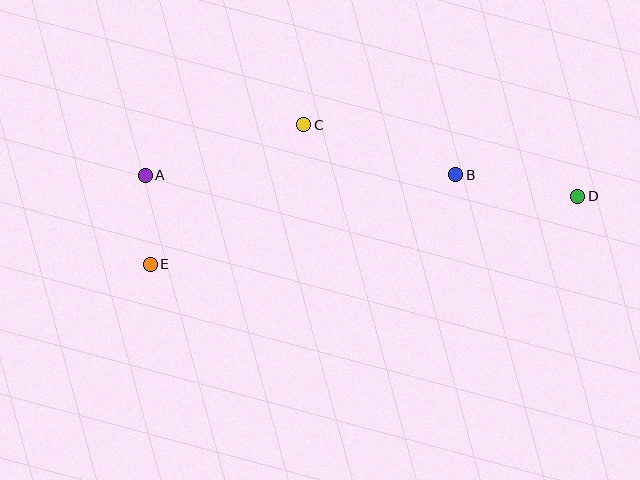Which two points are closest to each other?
Points A and E are closest to each other.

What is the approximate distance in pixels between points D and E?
The distance between D and E is approximately 433 pixels.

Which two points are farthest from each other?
Points A and D are farthest from each other.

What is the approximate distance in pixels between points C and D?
The distance between C and D is approximately 283 pixels.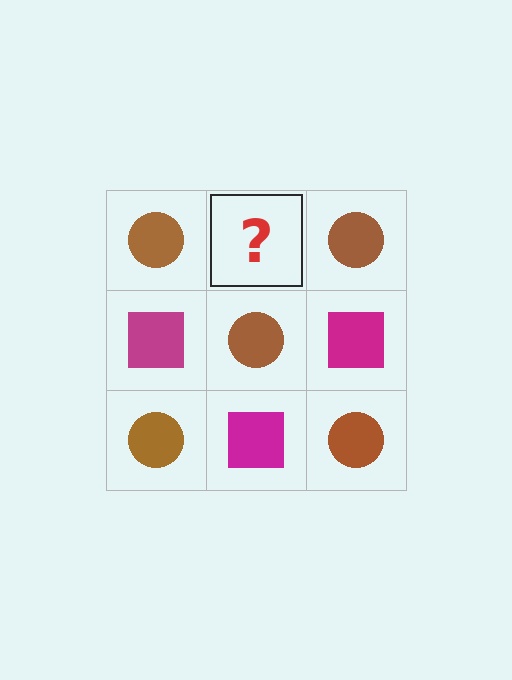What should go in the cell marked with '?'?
The missing cell should contain a magenta square.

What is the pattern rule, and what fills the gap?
The rule is that it alternates brown circle and magenta square in a checkerboard pattern. The gap should be filled with a magenta square.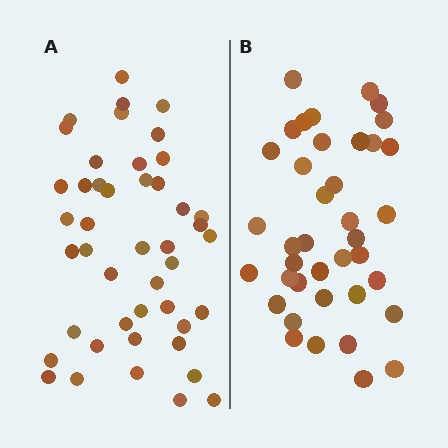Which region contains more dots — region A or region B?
Region A (the left region) has more dots.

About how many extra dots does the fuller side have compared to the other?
Region A has about 6 more dots than region B.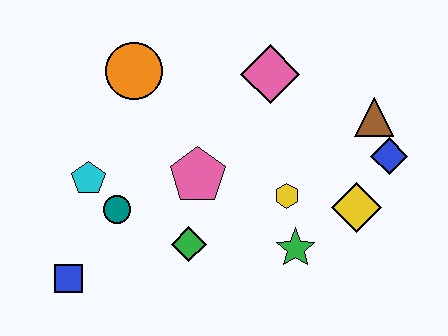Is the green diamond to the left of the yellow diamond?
Yes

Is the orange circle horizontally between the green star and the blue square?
Yes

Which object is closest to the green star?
The yellow hexagon is closest to the green star.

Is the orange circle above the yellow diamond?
Yes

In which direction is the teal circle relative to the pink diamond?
The teal circle is to the left of the pink diamond.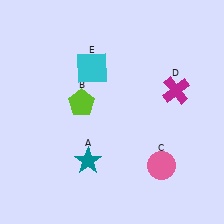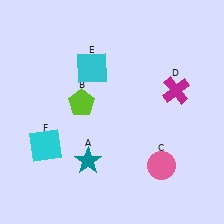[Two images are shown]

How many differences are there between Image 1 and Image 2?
There is 1 difference between the two images.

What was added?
A cyan square (F) was added in Image 2.